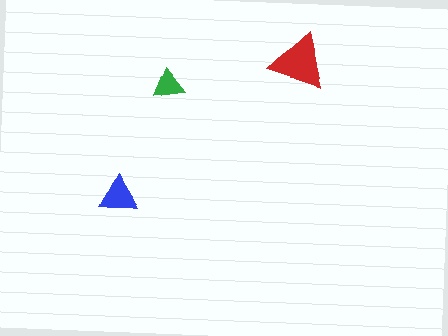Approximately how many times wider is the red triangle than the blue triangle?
About 1.5 times wider.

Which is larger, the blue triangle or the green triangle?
The blue one.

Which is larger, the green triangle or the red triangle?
The red one.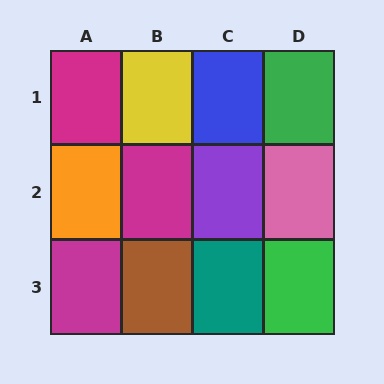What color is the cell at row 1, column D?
Green.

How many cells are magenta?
3 cells are magenta.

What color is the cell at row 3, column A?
Magenta.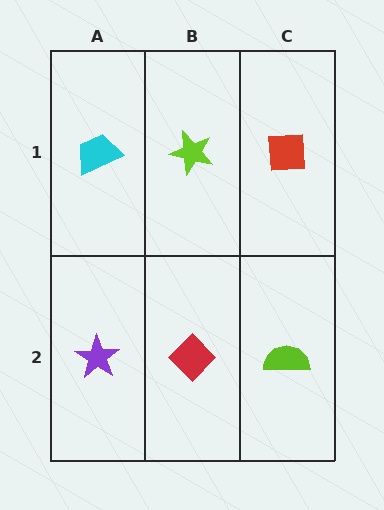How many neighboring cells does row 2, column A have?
2.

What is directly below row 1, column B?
A red diamond.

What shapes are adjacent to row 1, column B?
A red diamond (row 2, column B), a cyan trapezoid (row 1, column A), a red square (row 1, column C).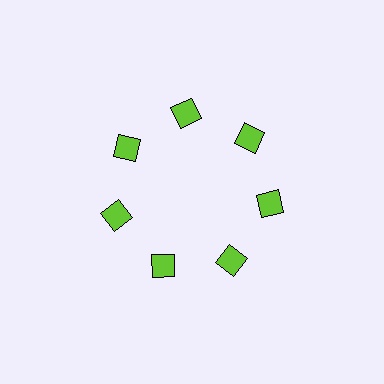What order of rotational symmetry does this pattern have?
This pattern has 7-fold rotational symmetry.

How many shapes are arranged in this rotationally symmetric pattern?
There are 7 shapes, arranged in 7 groups of 1.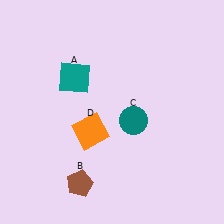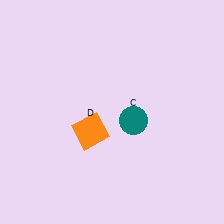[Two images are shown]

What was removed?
The brown pentagon (B), the teal square (A) were removed in Image 2.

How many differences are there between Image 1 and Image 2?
There are 2 differences between the two images.